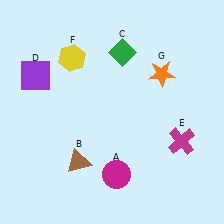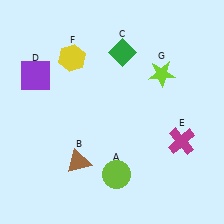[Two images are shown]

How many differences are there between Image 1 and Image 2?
There are 2 differences between the two images.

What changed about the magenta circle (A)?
In Image 1, A is magenta. In Image 2, it changed to lime.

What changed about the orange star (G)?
In Image 1, G is orange. In Image 2, it changed to lime.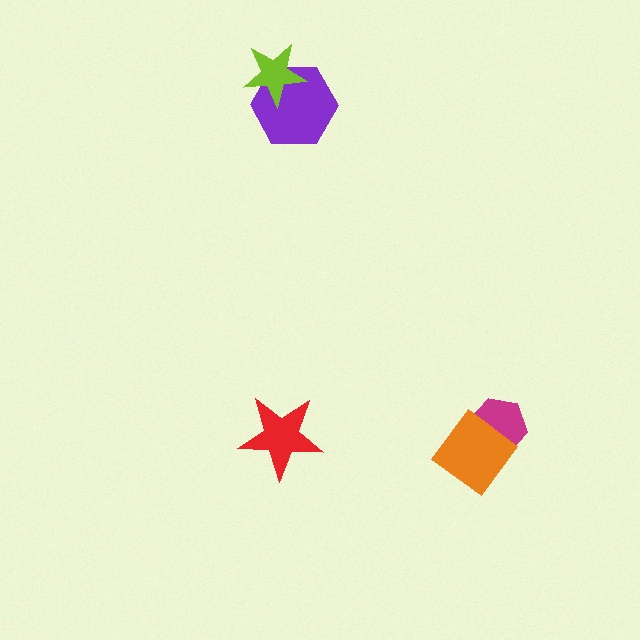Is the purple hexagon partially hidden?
Yes, it is partially covered by another shape.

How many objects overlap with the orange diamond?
1 object overlaps with the orange diamond.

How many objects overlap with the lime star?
1 object overlaps with the lime star.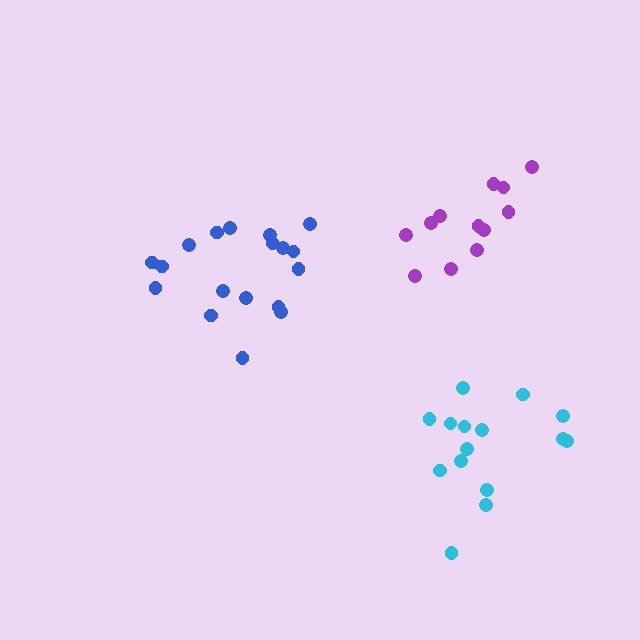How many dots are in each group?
Group 1: 18 dots, Group 2: 12 dots, Group 3: 15 dots (45 total).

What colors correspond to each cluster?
The clusters are colored: blue, purple, cyan.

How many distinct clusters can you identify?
There are 3 distinct clusters.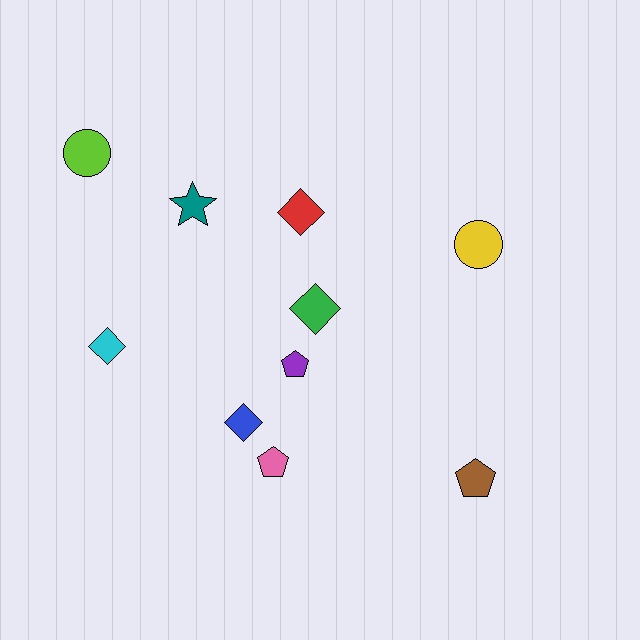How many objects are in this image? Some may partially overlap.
There are 10 objects.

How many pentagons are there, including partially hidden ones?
There are 3 pentagons.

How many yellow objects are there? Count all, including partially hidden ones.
There is 1 yellow object.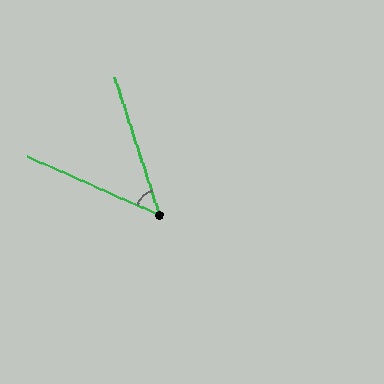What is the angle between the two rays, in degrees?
Approximately 48 degrees.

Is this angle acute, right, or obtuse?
It is acute.